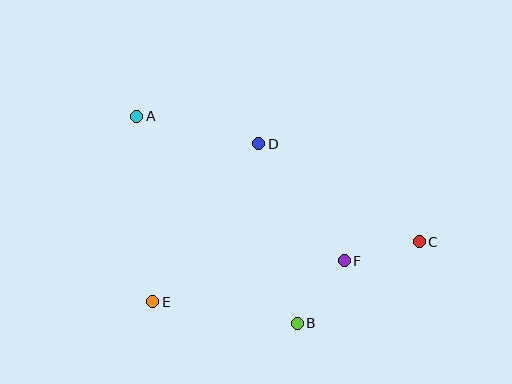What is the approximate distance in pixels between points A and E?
The distance between A and E is approximately 186 pixels.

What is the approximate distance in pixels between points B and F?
The distance between B and F is approximately 78 pixels.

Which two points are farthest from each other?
Points A and C are farthest from each other.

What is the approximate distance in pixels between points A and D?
The distance between A and D is approximately 125 pixels.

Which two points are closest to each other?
Points C and F are closest to each other.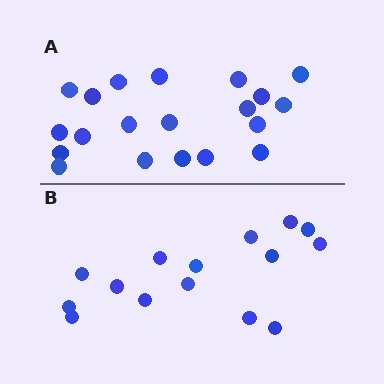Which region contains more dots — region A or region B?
Region A (the top region) has more dots.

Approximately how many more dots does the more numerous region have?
Region A has about 5 more dots than region B.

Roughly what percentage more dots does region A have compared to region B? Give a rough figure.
About 35% more.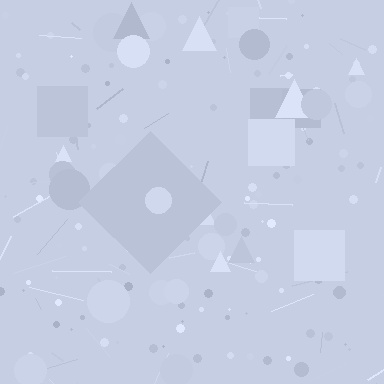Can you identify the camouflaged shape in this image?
The camouflaged shape is a diamond.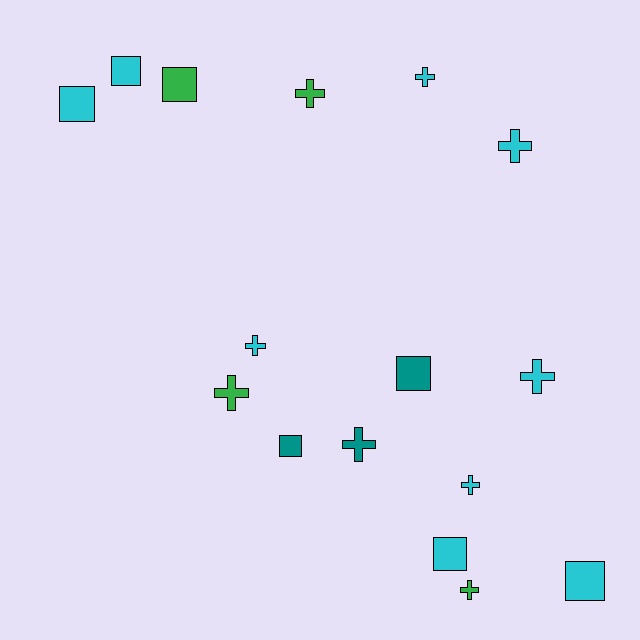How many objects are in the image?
There are 16 objects.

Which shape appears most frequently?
Cross, with 9 objects.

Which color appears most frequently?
Cyan, with 9 objects.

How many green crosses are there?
There are 3 green crosses.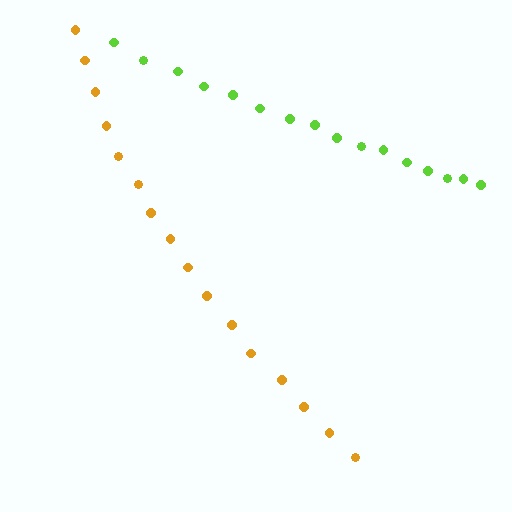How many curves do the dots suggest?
There are 2 distinct paths.